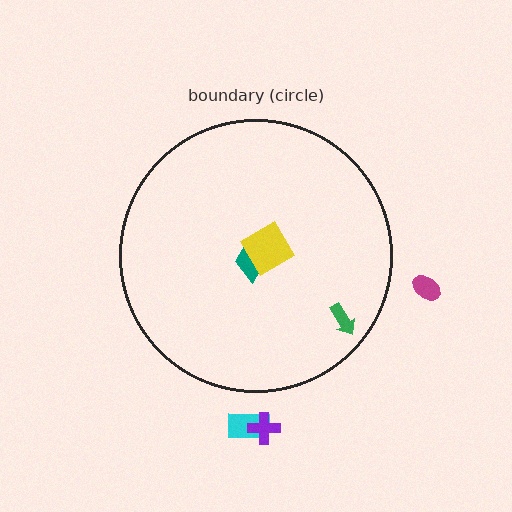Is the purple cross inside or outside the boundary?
Outside.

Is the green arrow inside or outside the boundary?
Inside.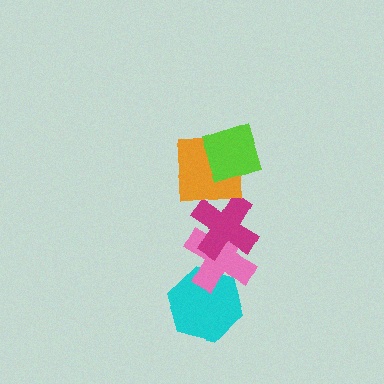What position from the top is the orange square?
The orange square is 2nd from the top.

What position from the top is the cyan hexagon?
The cyan hexagon is 5th from the top.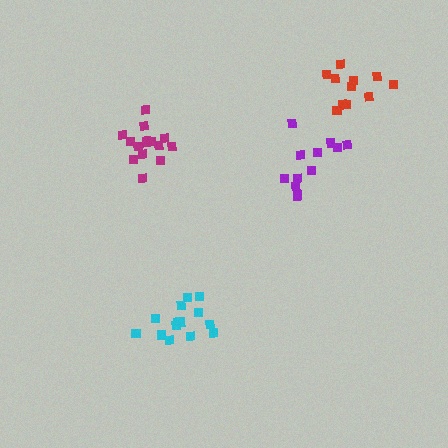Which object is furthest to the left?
The magenta cluster is leftmost.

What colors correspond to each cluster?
The clusters are colored: magenta, purple, cyan, red.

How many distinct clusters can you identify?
There are 4 distinct clusters.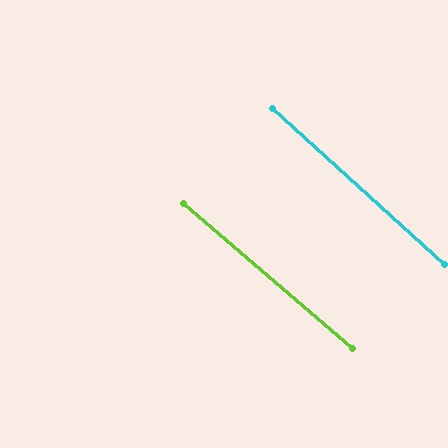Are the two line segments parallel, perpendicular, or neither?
Parallel — their directions differ by only 1.6°.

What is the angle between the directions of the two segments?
Approximately 2 degrees.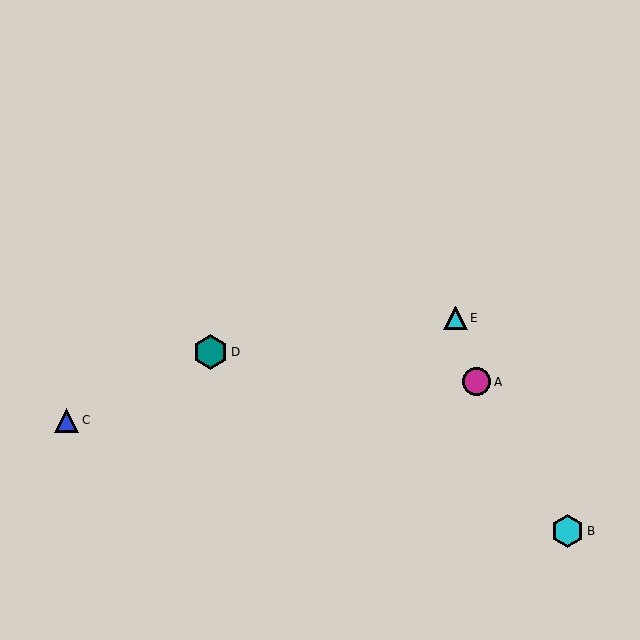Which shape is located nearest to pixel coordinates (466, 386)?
The magenta circle (labeled A) at (477, 382) is nearest to that location.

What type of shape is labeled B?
Shape B is a cyan hexagon.